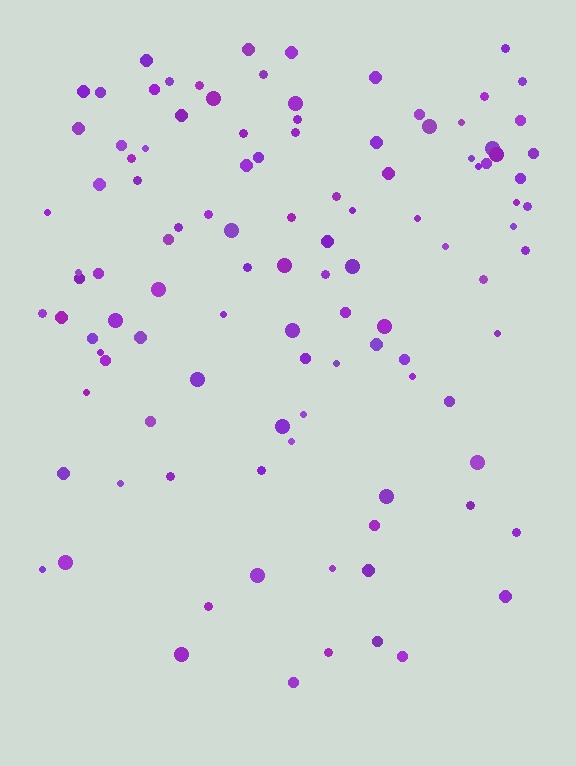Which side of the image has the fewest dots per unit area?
The bottom.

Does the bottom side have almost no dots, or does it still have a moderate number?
Still a moderate number, just noticeably fewer than the top.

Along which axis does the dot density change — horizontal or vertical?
Vertical.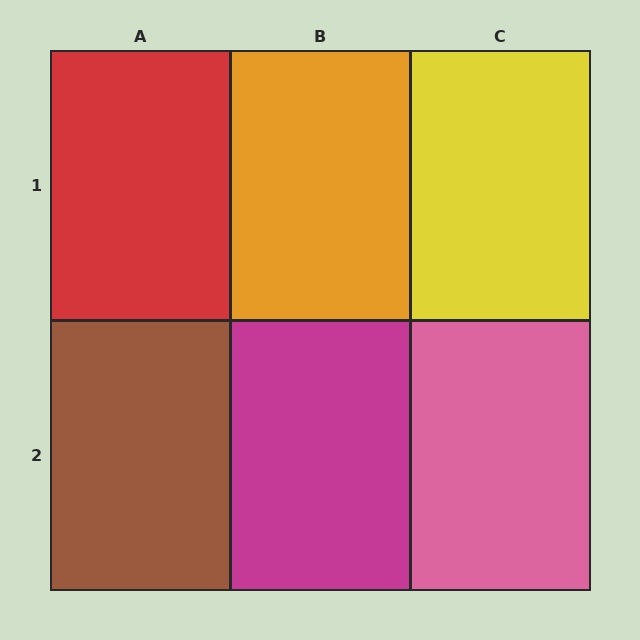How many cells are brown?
1 cell is brown.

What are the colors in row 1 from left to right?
Red, orange, yellow.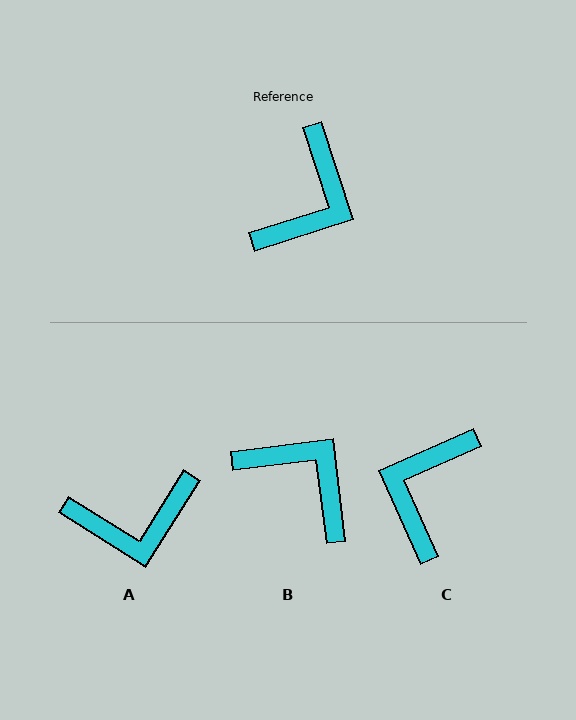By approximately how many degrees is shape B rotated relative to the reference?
Approximately 79 degrees counter-clockwise.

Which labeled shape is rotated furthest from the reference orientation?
C, about 174 degrees away.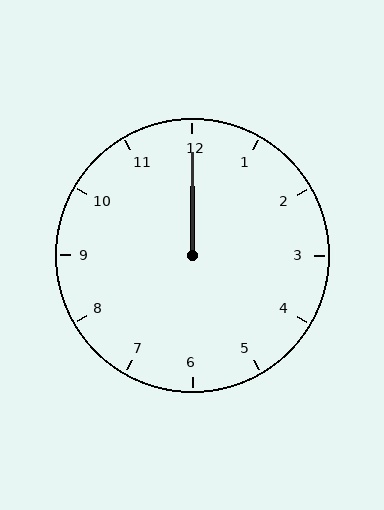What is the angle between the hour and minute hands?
Approximately 0 degrees.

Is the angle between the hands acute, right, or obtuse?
It is acute.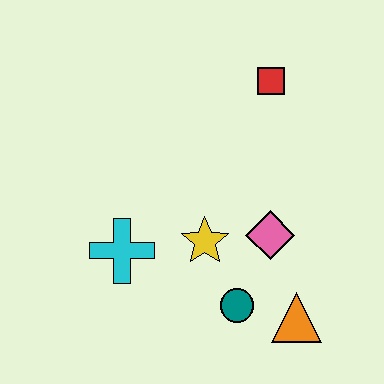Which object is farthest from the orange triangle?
The red square is farthest from the orange triangle.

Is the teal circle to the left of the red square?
Yes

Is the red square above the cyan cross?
Yes